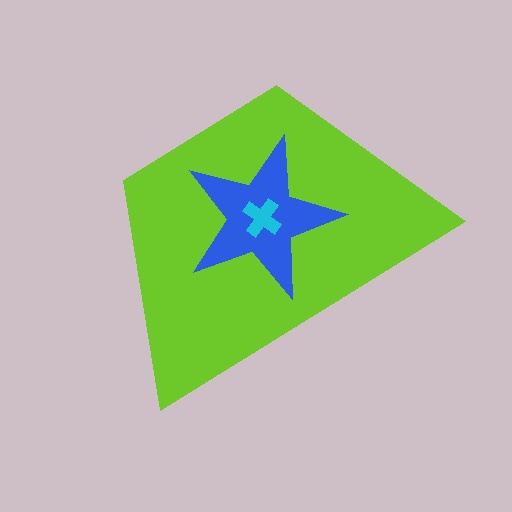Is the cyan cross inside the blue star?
Yes.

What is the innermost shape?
The cyan cross.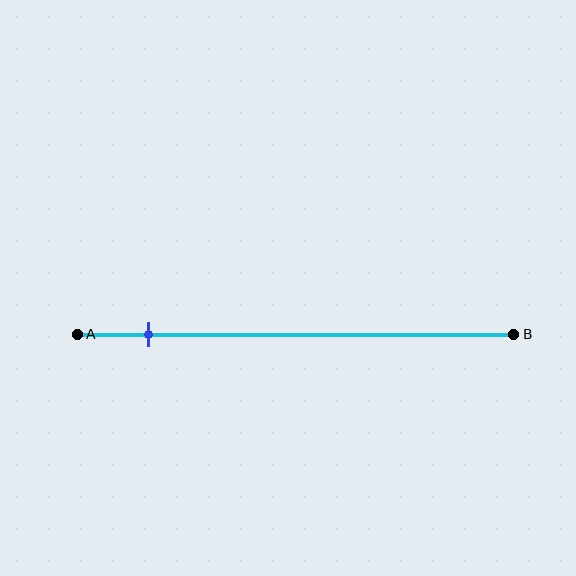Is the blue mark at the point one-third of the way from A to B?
No, the mark is at about 15% from A, not at the 33% one-third point.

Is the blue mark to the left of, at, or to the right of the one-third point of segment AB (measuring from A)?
The blue mark is to the left of the one-third point of segment AB.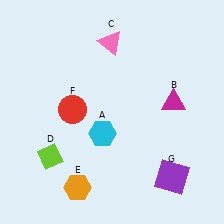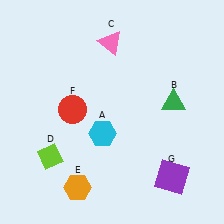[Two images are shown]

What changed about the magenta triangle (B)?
In Image 1, B is magenta. In Image 2, it changed to green.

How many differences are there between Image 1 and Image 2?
There is 1 difference between the two images.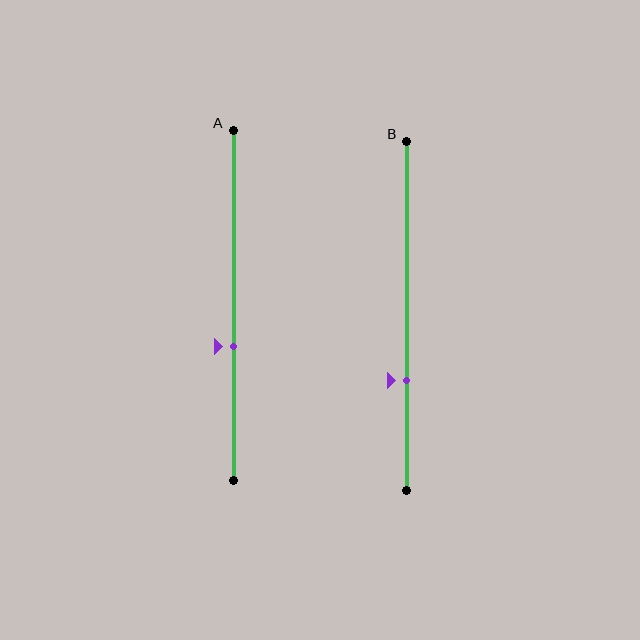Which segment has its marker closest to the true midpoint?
Segment A has its marker closest to the true midpoint.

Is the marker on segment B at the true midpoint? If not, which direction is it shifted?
No, the marker on segment B is shifted downward by about 18% of the segment length.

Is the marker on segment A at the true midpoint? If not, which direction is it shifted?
No, the marker on segment A is shifted downward by about 12% of the segment length.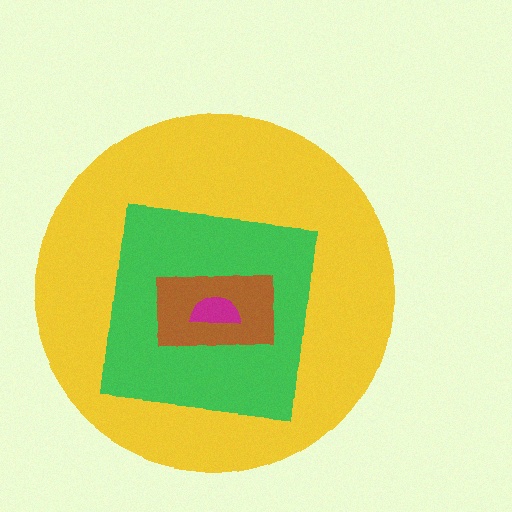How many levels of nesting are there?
4.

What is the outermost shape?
The yellow circle.